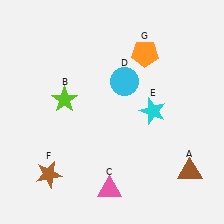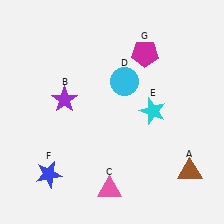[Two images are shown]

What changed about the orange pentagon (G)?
In Image 1, G is orange. In Image 2, it changed to magenta.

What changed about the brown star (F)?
In Image 1, F is brown. In Image 2, it changed to blue.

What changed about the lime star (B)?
In Image 1, B is lime. In Image 2, it changed to purple.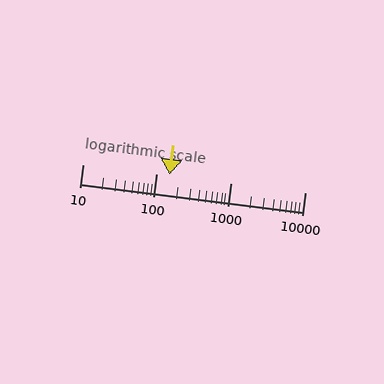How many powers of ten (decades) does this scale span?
The scale spans 3 decades, from 10 to 10000.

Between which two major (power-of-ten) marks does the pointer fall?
The pointer is between 100 and 1000.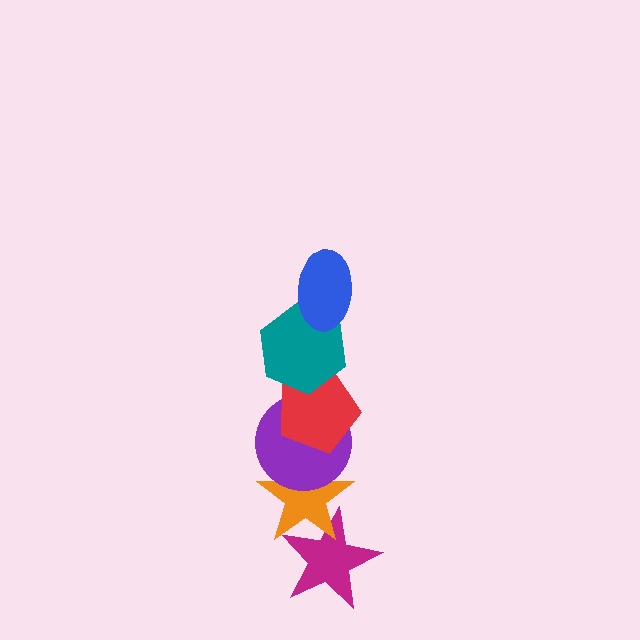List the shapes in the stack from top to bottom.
From top to bottom: the blue ellipse, the teal hexagon, the red pentagon, the purple circle, the orange star, the magenta star.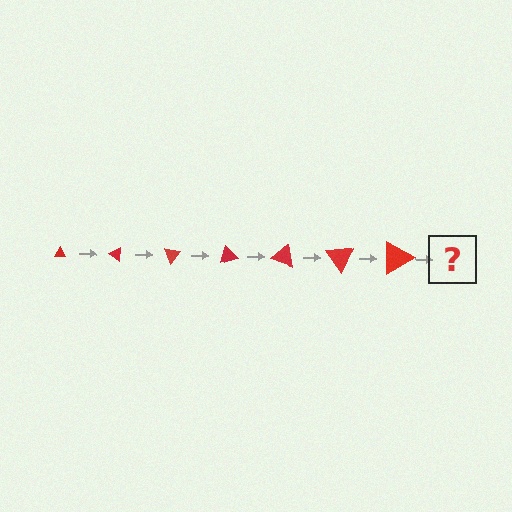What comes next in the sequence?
The next element should be a triangle, larger than the previous one and rotated 245 degrees from the start.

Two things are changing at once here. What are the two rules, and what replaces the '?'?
The two rules are that the triangle grows larger each step and it rotates 35 degrees each step. The '?' should be a triangle, larger than the previous one and rotated 245 degrees from the start.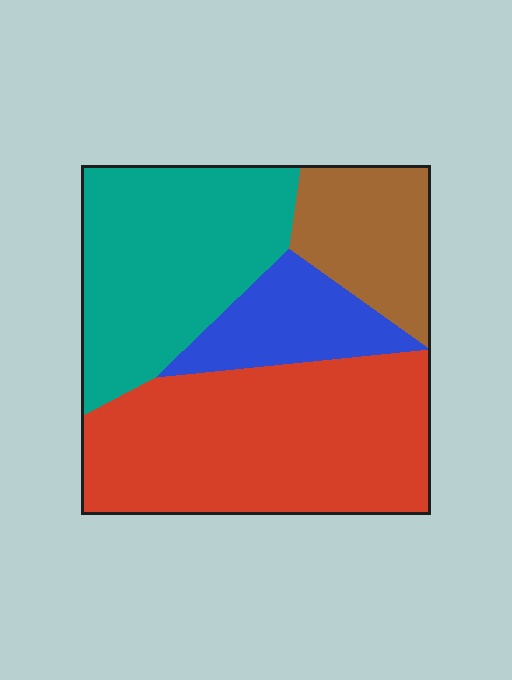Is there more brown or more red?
Red.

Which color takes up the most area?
Red, at roughly 40%.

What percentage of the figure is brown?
Brown takes up about one sixth (1/6) of the figure.